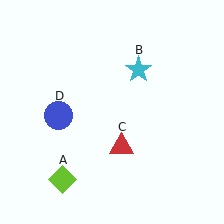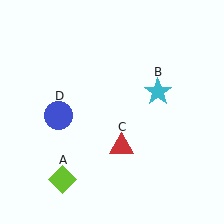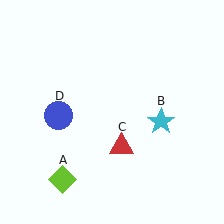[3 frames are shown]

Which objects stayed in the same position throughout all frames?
Lime diamond (object A) and red triangle (object C) and blue circle (object D) remained stationary.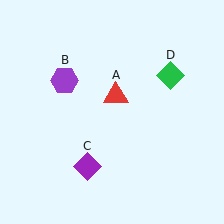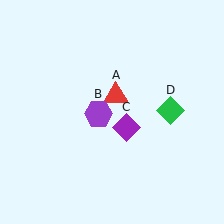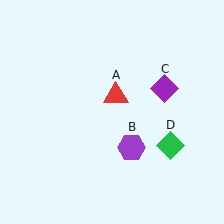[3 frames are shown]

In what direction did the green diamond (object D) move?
The green diamond (object D) moved down.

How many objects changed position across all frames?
3 objects changed position: purple hexagon (object B), purple diamond (object C), green diamond (object D).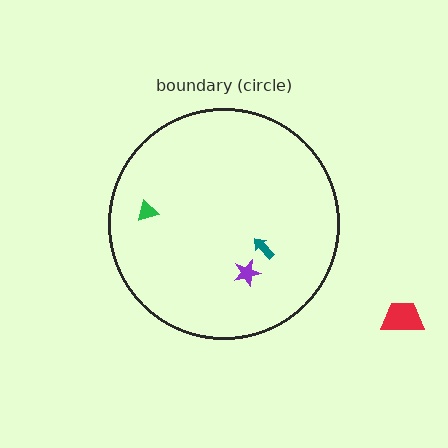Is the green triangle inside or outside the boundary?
Inside.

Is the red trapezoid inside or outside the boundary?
Outside.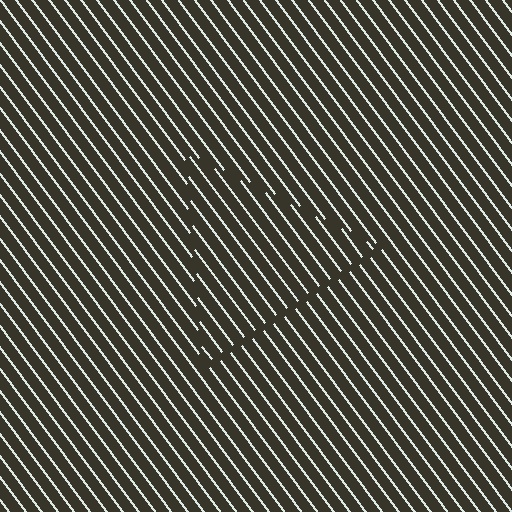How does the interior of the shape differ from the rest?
The interior of the shape contains the same grating, shifted by half a period — the contour is defined by the phase discontinuity where line-ends from the inner and outer gratings abut.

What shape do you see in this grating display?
An illusory triangle. The interior of the shape contains the same grating, shifted by half a period — the contour is defined by the phase discontinuity where line-ends from the inner and outer gratings abut.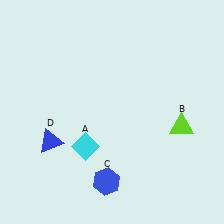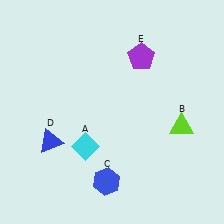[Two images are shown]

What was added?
A purple pentagon (E) was added in Image 2.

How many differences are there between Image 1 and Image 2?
There is 1 difference between the two images.